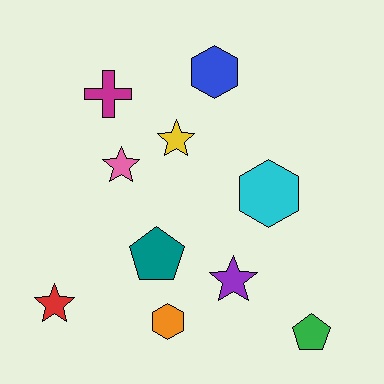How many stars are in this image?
There are 4 stars.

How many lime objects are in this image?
There are no lime objects.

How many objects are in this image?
There are 10 objects.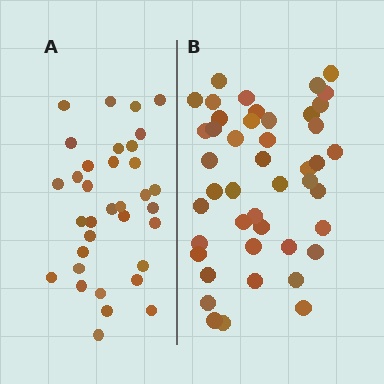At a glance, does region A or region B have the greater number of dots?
Region B (the right region) has more dots.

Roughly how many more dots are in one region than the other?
Region B has roughly 12 or so more dots than region A.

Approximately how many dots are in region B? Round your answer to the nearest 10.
About 40 dots. (The exact count is 45, which rounds to 40.)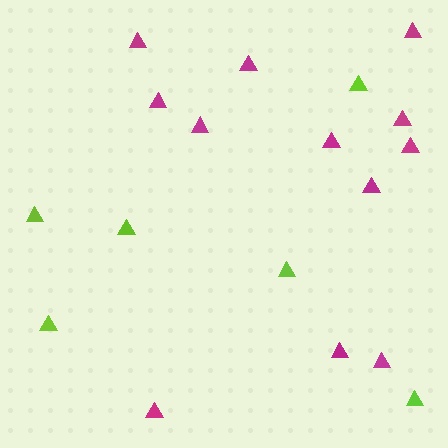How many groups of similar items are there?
There are 2 groups: one group of lime triangles (6) and one group of magenta triangles (12).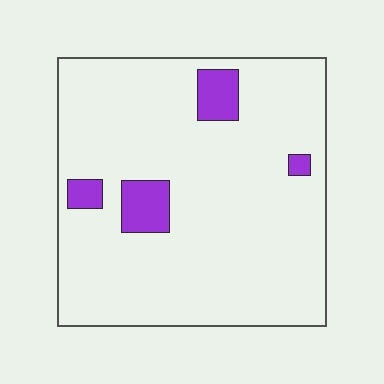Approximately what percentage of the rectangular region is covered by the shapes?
Approximately 10%.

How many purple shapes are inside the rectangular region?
4.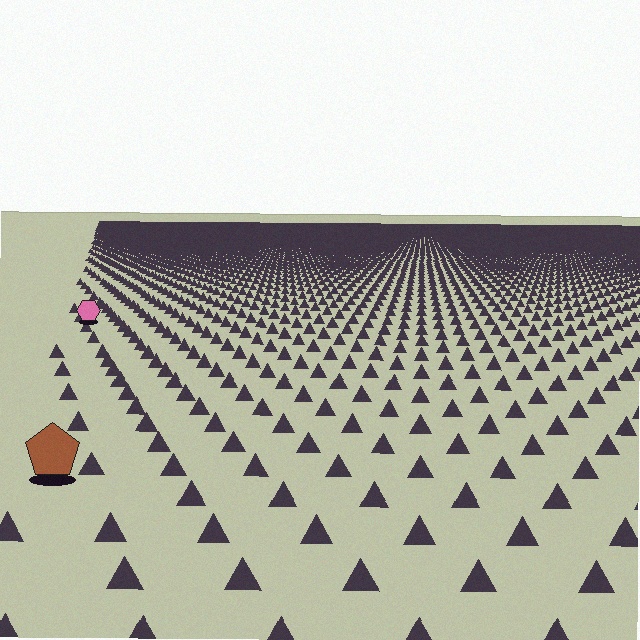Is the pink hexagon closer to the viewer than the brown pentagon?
No. The brown pentagon is closer — you can tell from the texture gradient: the ground texture is coarser near it.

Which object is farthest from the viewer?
The pink hexagon is farthest from the viewer. It appears smaller and the ground texture around it is denser.